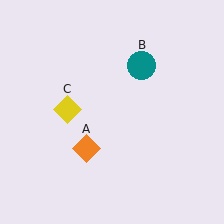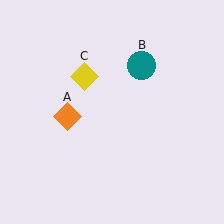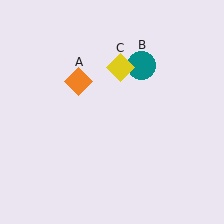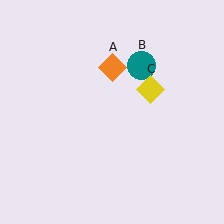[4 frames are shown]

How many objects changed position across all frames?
2 objects changed position: orange diamond (object A), yellow diamond (object C).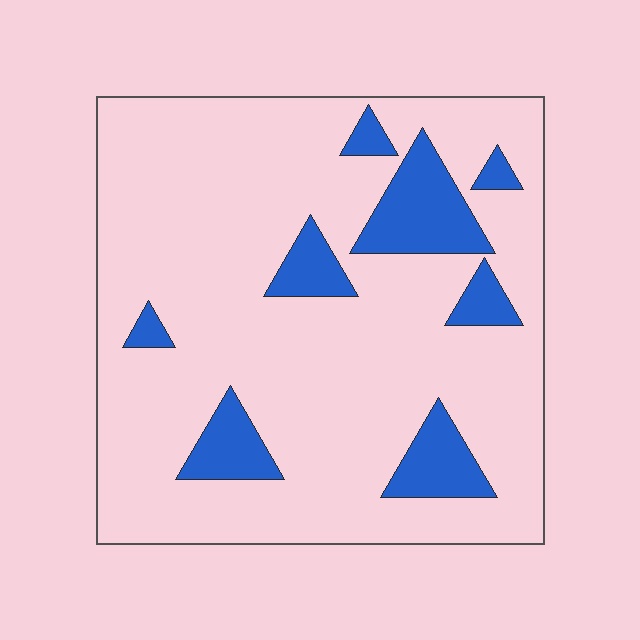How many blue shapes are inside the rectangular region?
8.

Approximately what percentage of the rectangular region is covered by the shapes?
Approximately 15%.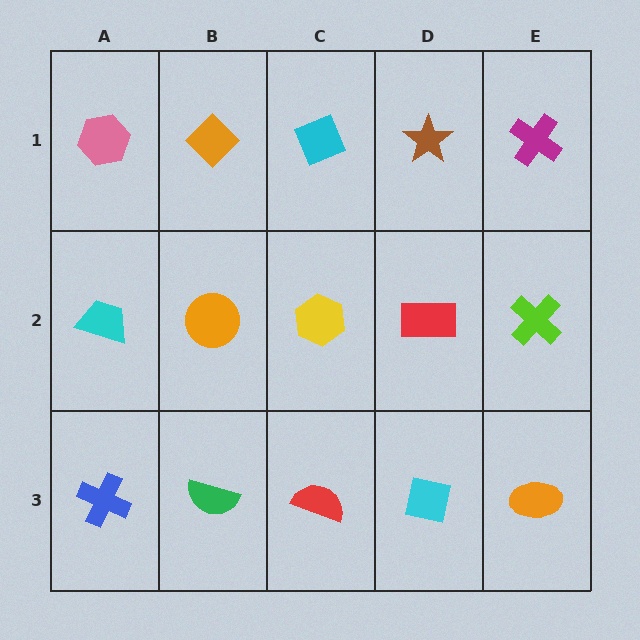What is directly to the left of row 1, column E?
A brown star.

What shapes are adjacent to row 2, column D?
A brown star (row 1, column D), a cyan square (row 3, column D), a yellow hexagon (row 2, column C), a lime cross (row 2, column E).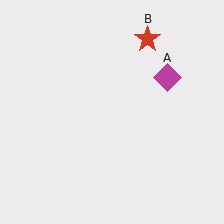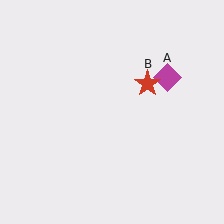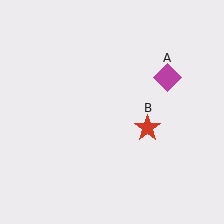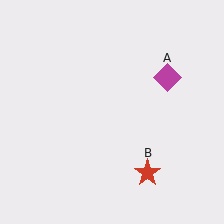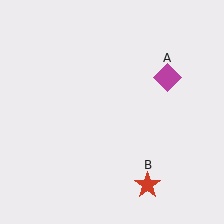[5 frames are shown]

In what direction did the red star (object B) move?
The red star (object B) moved down.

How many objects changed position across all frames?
1 object changed position: red star (object B).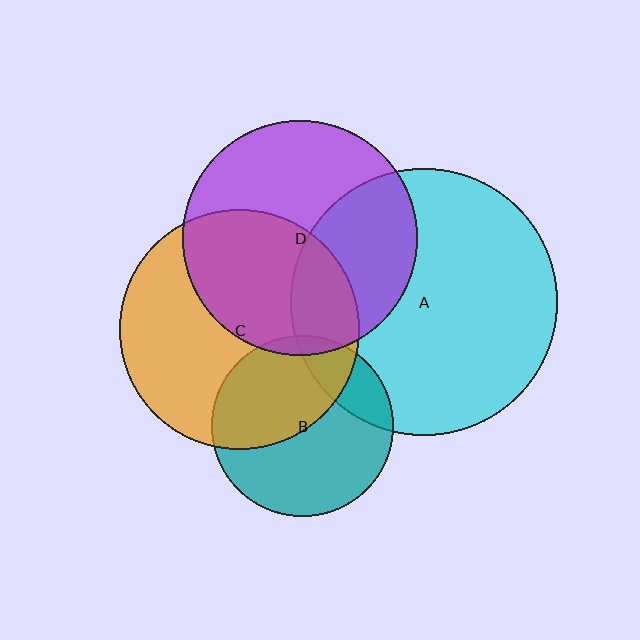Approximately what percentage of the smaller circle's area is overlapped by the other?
Approximately 35%.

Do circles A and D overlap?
Yes.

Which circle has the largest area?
Circle A (cyan).